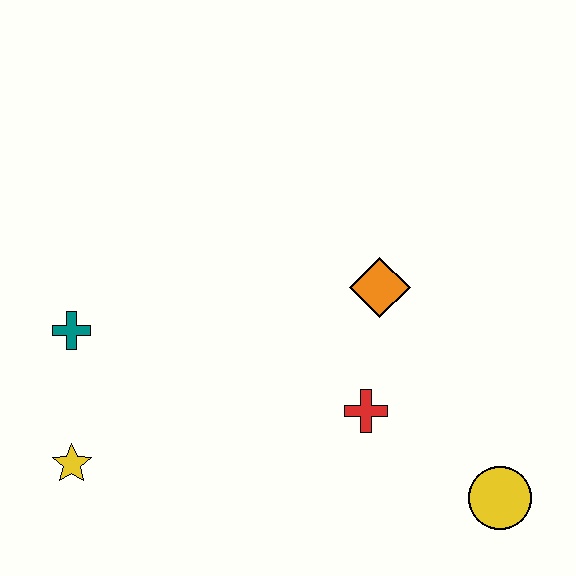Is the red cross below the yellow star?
No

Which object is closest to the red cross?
The orange diamond is closest to the red cross.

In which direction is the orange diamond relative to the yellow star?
The orange diamond is to the right of the yellow star.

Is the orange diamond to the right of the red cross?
Yes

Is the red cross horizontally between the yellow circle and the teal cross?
Yes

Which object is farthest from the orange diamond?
The yellow star is farthest from the orange diamond.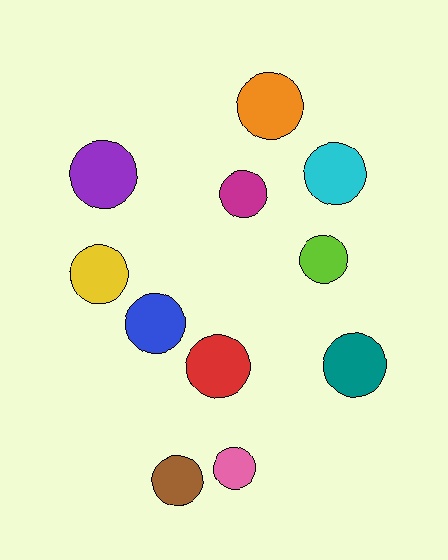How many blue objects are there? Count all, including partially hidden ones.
There is 1 blue object.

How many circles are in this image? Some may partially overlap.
There are 11 circles.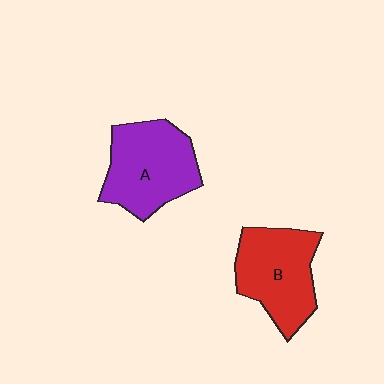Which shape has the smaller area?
Shape B (red).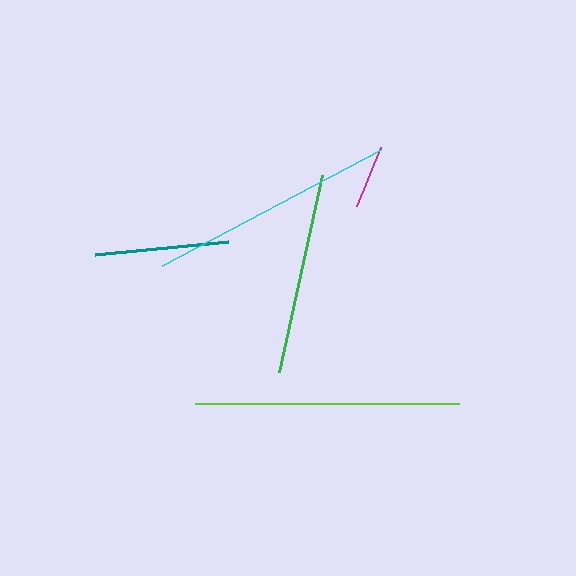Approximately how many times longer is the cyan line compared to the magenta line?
The cyan line is approximately 3.9 times the length of the magenta line.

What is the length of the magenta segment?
The magenta segment is approximately 64 pixels long.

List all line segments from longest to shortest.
From longest to shortest: lime, cyan, green, teal, magenta.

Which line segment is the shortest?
The magenta line is the shortest at approximately 64 pixels.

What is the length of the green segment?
The green segment is approximately 202 pixels long.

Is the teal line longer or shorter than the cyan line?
The cyan line is longer than the teal line.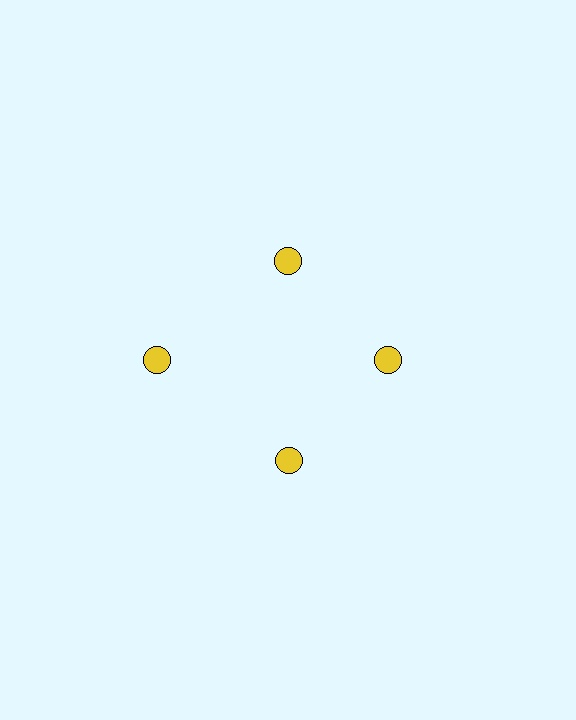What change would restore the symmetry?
The symmetry would be restored by moving it inward, back onto the ring so that all 4 circles sit at equal angles and equal distance from the center.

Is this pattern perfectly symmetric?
No. The 4 yellow circles are arranged in a ring, but one element near the 9 o'clock position is pushed outward from the center, breaking the 4-fold rotational symmetry.